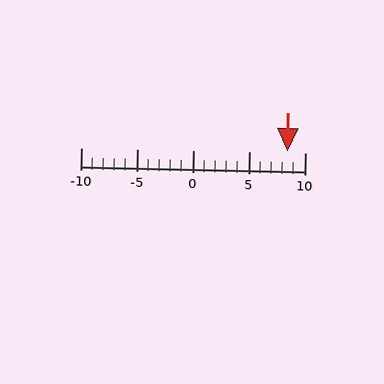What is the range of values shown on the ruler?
The ruler shows values from -10 to 10.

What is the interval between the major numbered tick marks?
The major tick marks are spaced 5 units apart.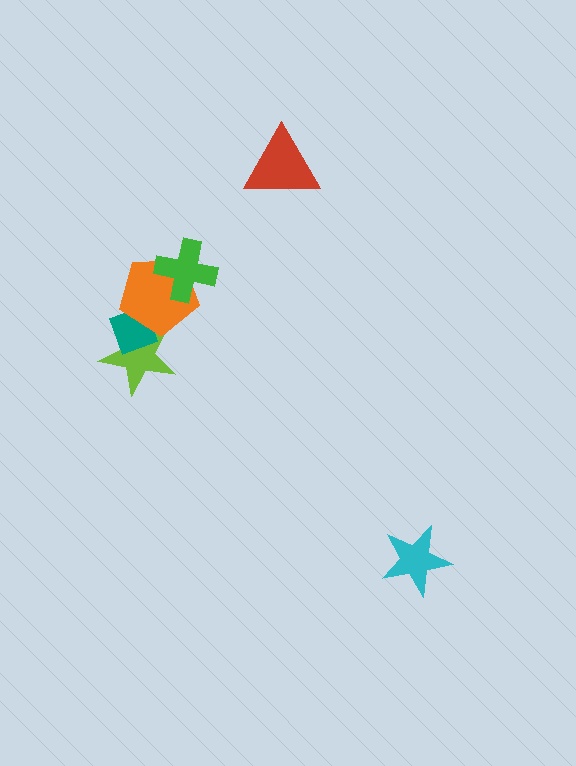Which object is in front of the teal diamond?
The orange pentagon is in front of the teal diamond.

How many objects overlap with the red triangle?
0 objects overlap with the red triangle.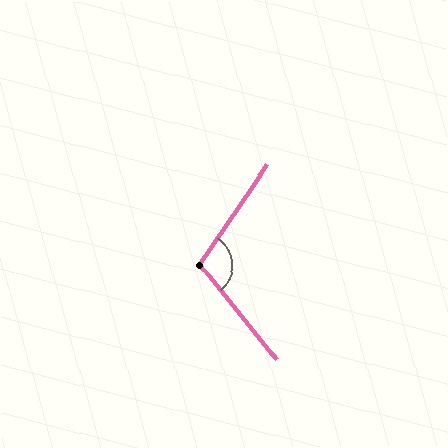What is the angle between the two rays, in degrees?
Approximately 107 degrees.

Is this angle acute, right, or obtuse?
It is obtuse.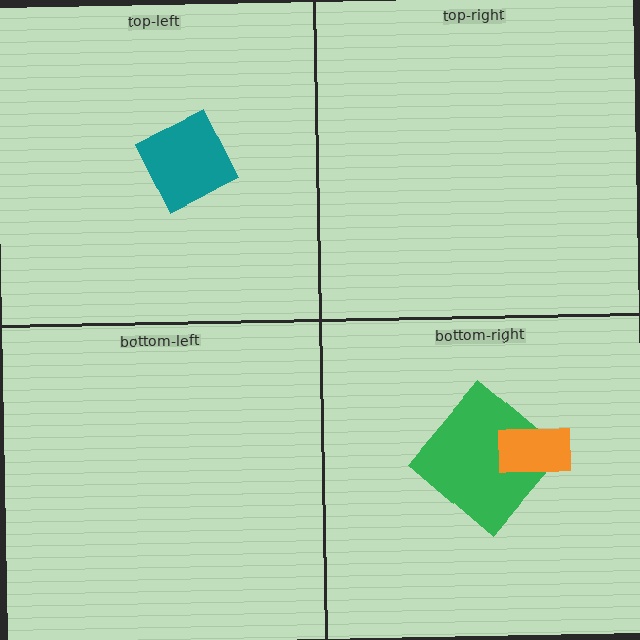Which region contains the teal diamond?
The top-left region.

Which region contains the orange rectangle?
The bottom-right region.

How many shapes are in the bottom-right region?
2.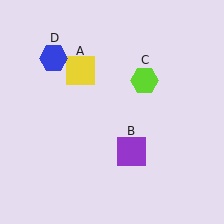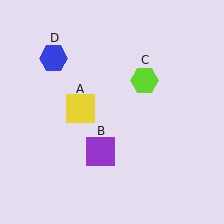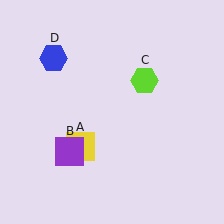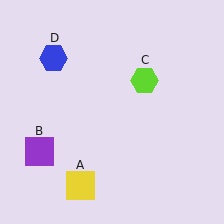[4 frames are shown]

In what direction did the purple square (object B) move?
The purple square (object B) moved left.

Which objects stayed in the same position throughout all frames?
Lime hexagon (object C) and blue hexagon (object D) remained stationary.